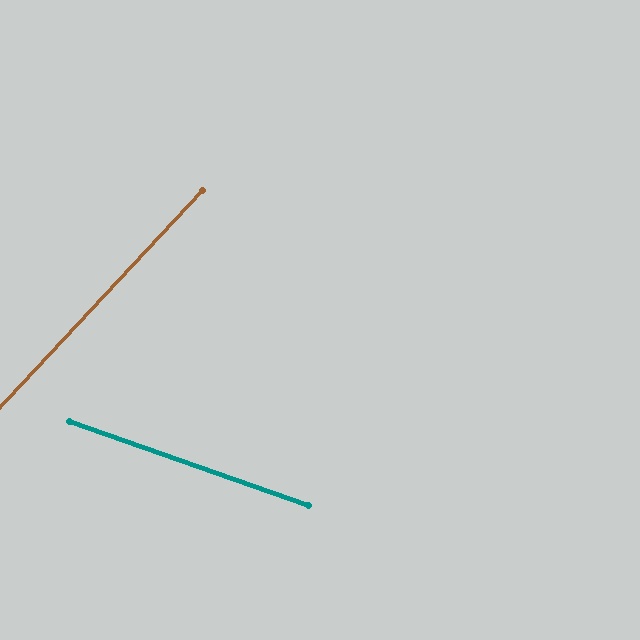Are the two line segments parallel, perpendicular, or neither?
Neither parallel nor perpendicular — they differ by about 66°.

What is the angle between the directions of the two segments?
Approximately 66 degrees.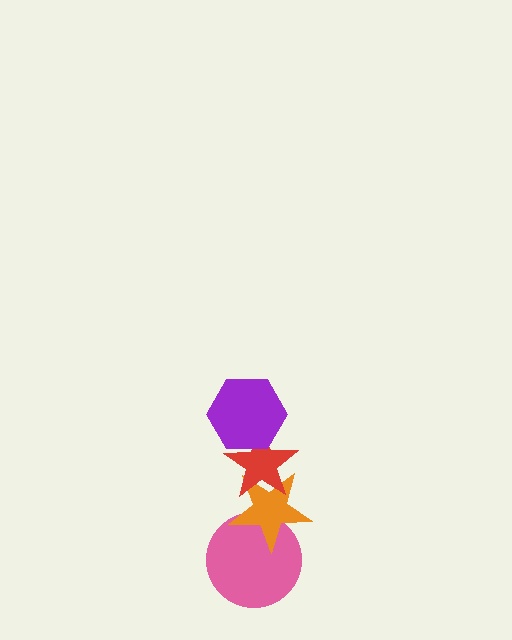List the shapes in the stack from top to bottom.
From top to bottom: the purple hexagon, the red star, the orange star, the pink circle.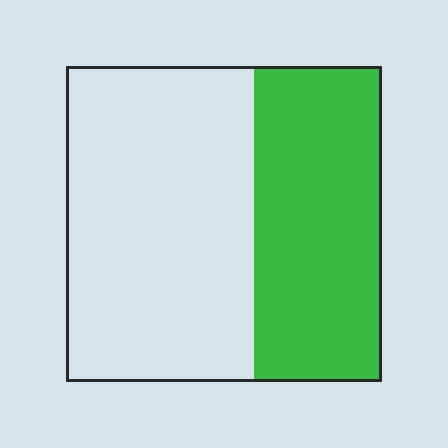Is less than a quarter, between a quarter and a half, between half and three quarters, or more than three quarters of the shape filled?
Between a quarter and a half.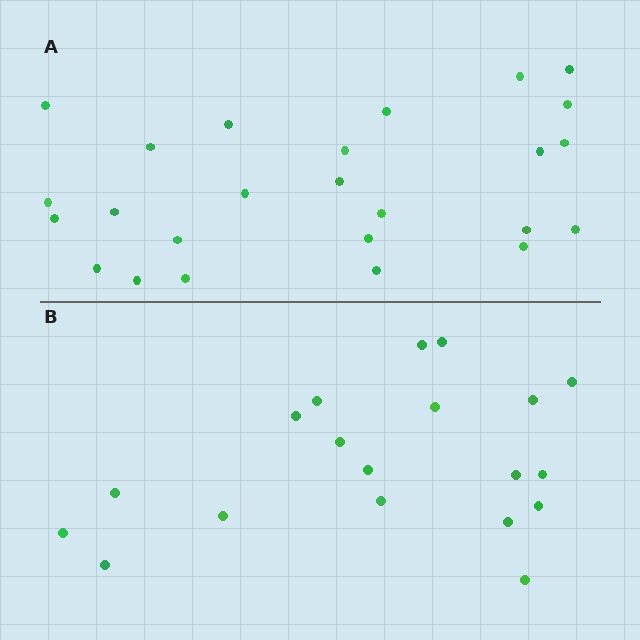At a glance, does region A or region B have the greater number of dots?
Region A (the top region) has more dots.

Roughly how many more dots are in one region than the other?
Region A has about 6 more dots than region B.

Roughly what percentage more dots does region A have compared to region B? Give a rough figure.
About 30% more.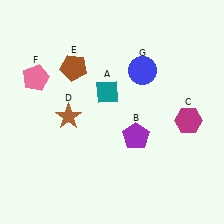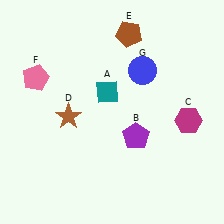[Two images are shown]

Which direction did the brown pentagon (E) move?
The brown pentagon (E) moved right.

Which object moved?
The brown pentagon (E) moved right.